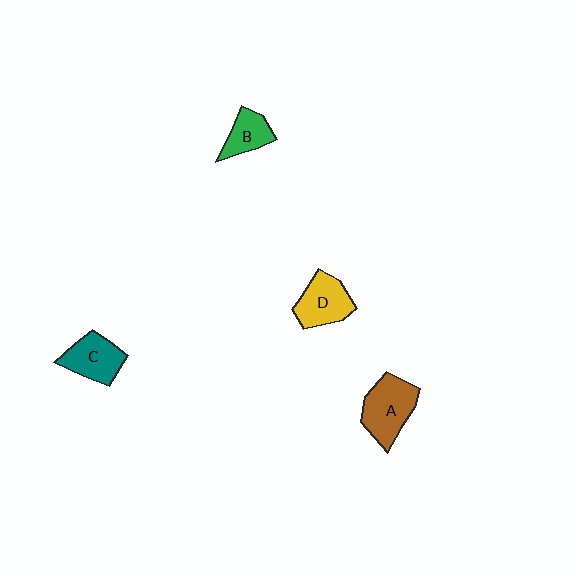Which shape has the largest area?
Shape A (brown).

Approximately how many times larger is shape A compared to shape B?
Approximately 1.7 times.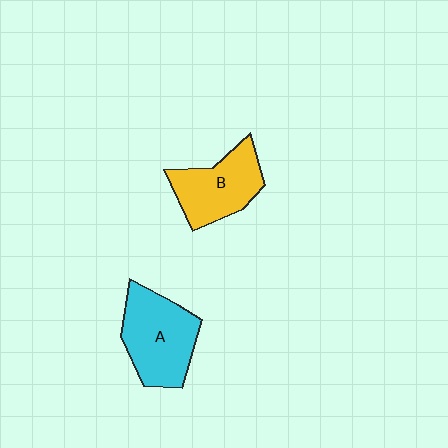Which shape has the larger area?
Shape A (cyan).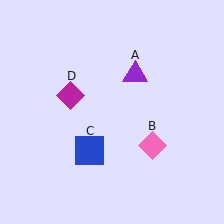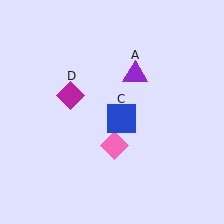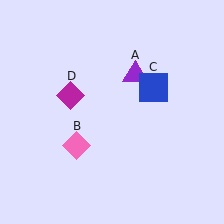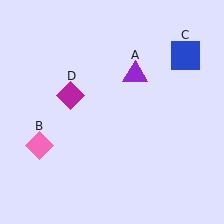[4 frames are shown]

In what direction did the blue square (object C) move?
The blue square (object C) moved up and to the right.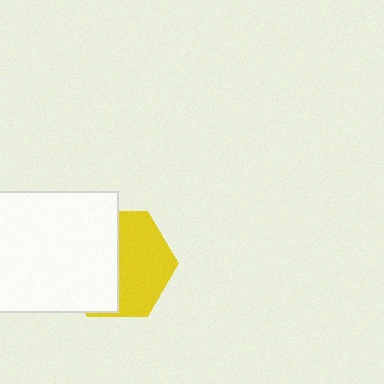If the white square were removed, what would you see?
You would see the complete yellow hexagon.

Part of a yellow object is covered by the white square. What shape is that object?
It is a hexagon.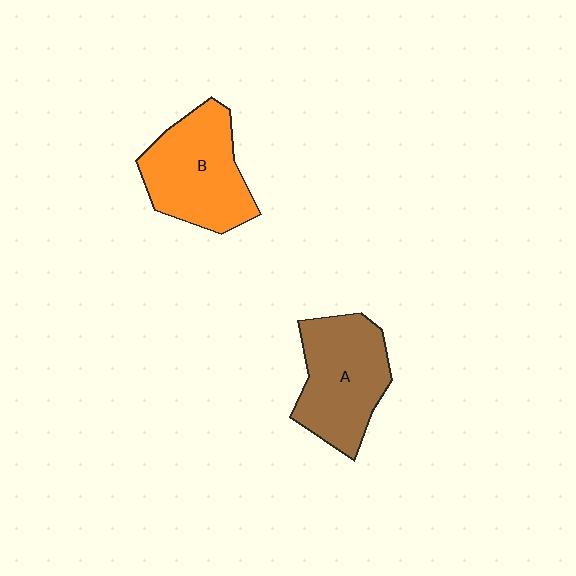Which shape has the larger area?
Shape B (orange).